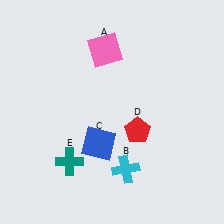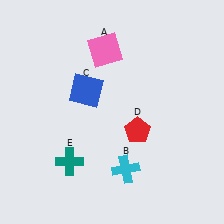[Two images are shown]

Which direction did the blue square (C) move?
The blue square (C) moved up.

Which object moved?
The blue square (C) moved up.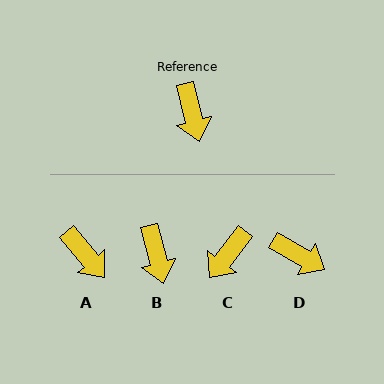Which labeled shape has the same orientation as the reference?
B.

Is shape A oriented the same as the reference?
No, it is off by about 26 degrees.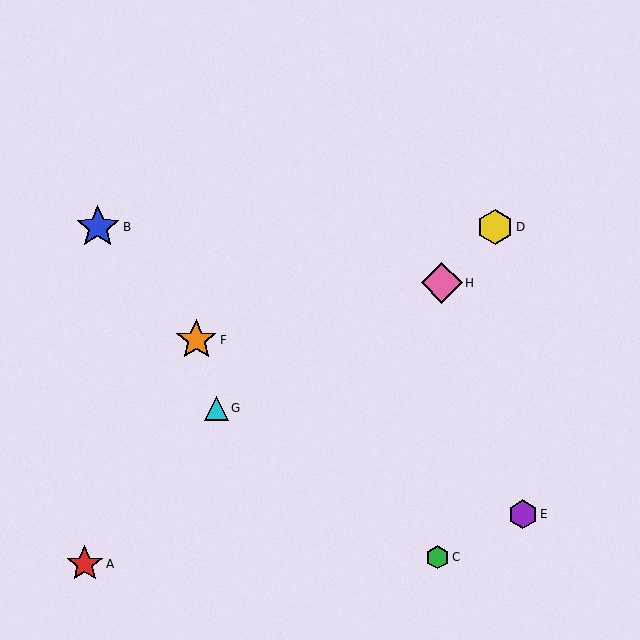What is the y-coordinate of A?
Object A is at y≈564.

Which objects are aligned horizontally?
Objects B, D are aligned horizontally.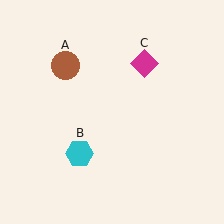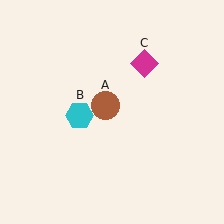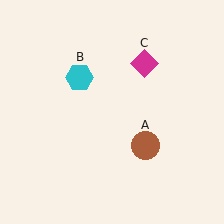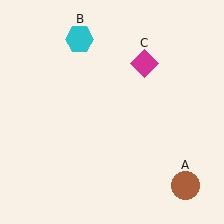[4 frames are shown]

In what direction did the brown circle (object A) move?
The brown circle (object A) moved down and to the right.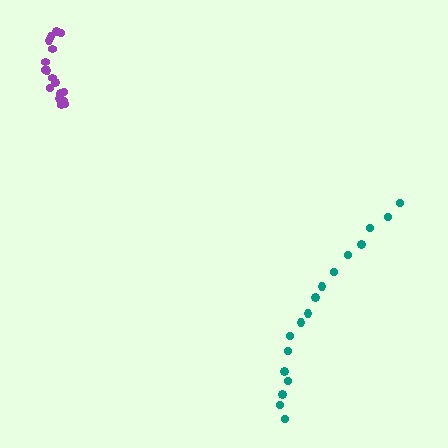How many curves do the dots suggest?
There are 2 distinct paths.